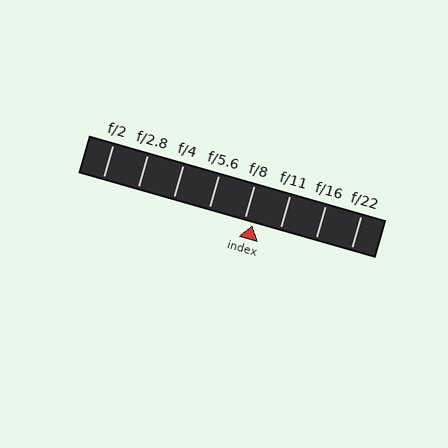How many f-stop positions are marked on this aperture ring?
There are 8 f-stop positions marked.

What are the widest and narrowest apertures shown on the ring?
The widest aperture shown is f/2 and the narrowest is f/22.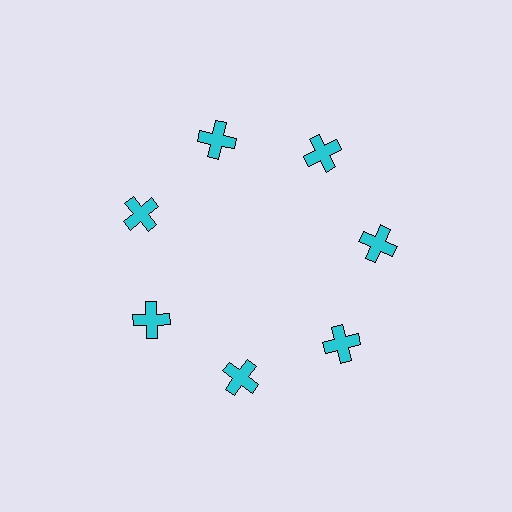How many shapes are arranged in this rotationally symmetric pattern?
There are 7 shapes, arranged in 7 groups of 1.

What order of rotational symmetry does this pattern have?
This pattern has 7-fold rotational symmetry.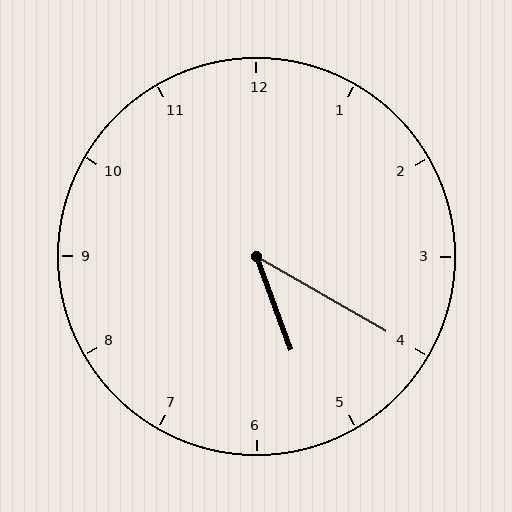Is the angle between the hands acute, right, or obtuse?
It is acute.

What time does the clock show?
5:20.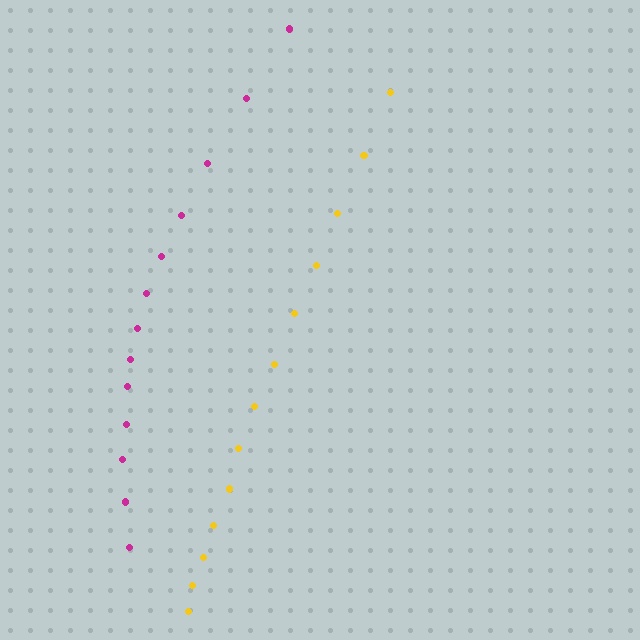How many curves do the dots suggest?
There are 2 distinct paths.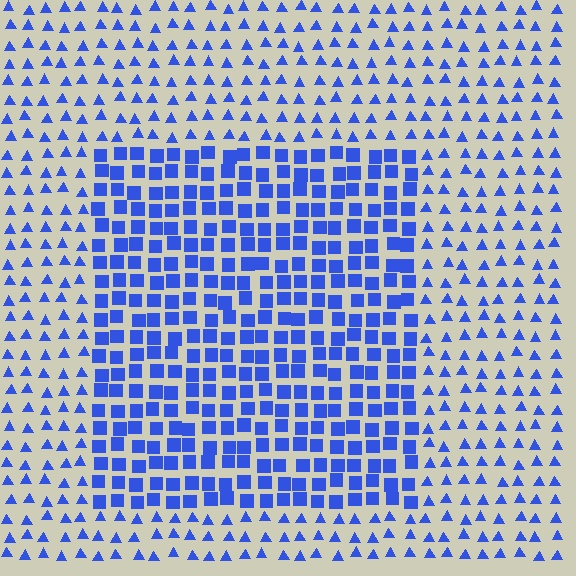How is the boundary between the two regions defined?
The boundary is defined by a change in element shape: squares inside vs. triangles outside. All elements share the same color and spacing.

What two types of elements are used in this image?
The image uses squares inside the rectangle region and triangles outside it.